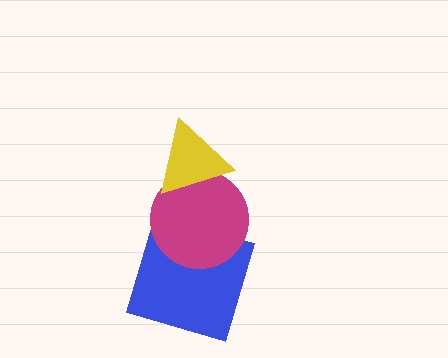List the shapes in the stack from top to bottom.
From top to bottom: the yellow triangle, the magenta circle, the blue square.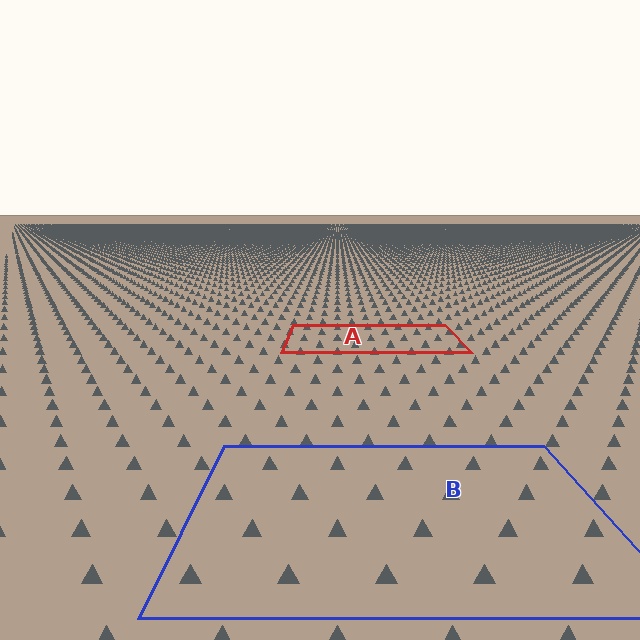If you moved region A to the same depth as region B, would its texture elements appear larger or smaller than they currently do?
They would appear larger. At a closer depth, the same texture elements are projected at a bigger on-screen size.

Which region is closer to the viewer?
Region B is closer. The texture elements there are larger and more spread out.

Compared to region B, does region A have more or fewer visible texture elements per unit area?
Region A has more texture elements per unit area — they are packed more densely because it is farther away.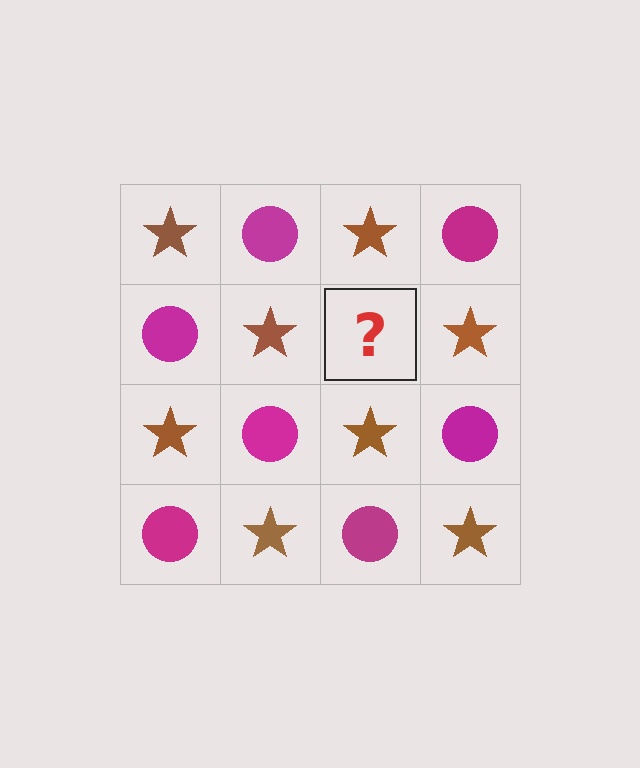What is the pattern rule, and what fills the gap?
The rule is that it alternates brown star and magenta circle in a checkerboard pattern. The gap should be filled with a magenta circle.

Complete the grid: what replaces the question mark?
The question mark should be replaced with a magenta circle.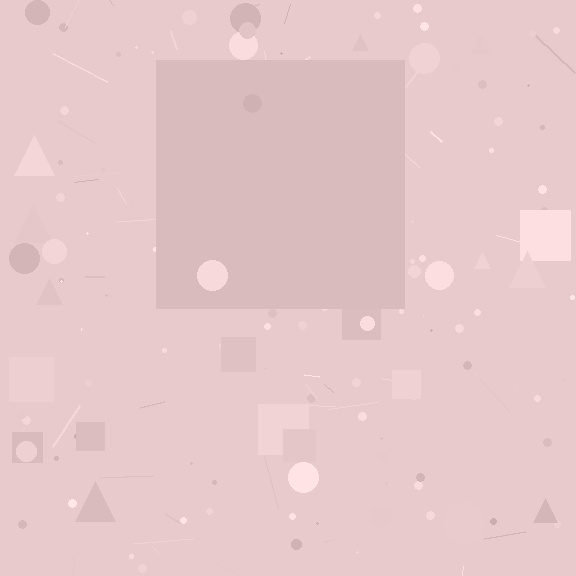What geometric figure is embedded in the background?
A square is embedded in the background.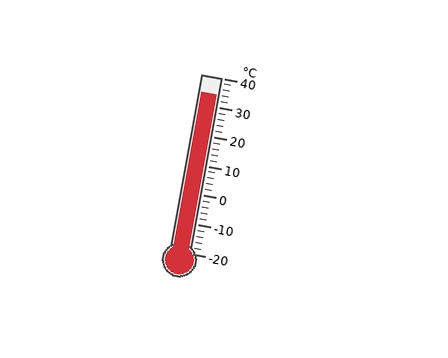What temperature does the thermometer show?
The thermometer shows approximately 34°C.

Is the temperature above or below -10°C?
The temperature is above -10°C.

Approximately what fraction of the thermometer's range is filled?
The thermometer is filled to approximately 90% of its range.